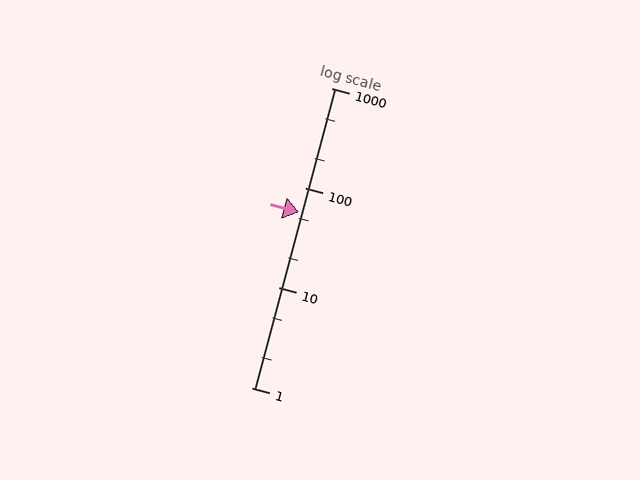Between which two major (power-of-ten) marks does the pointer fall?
The pointer is between 10 and 100.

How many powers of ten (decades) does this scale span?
The scale spans 3 decades, from 1 to 1000.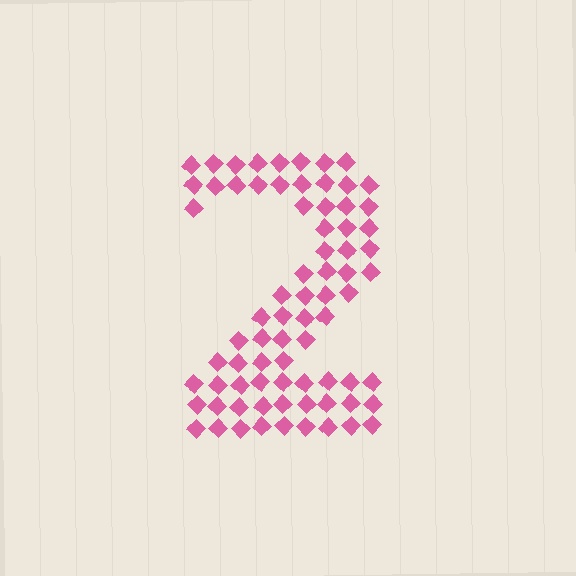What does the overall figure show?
The overall figure shows the digit 2.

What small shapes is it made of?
It is made of small diamonds.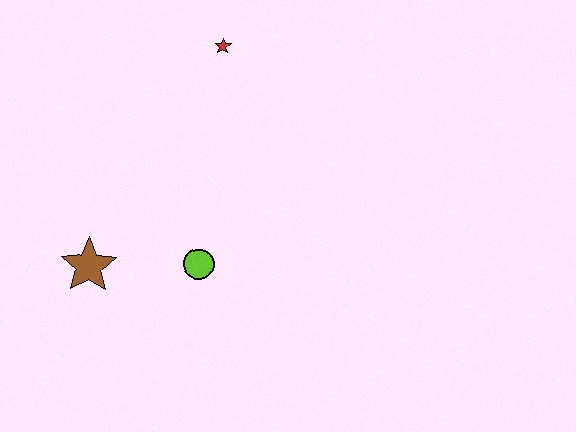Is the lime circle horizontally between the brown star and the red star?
Yes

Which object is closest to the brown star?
The lime circle is closest to the brown star.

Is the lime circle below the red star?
Yes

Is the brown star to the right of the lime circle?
No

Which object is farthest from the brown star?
The red star is farthest from the brown star.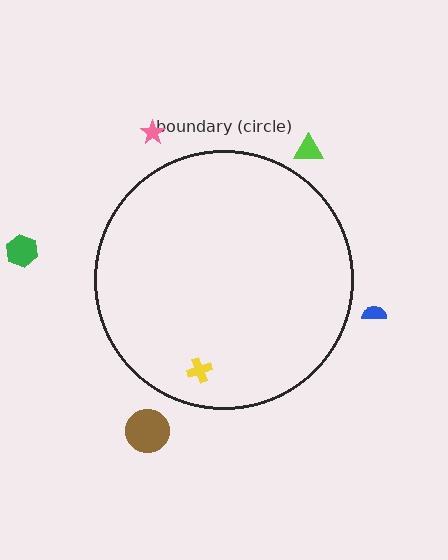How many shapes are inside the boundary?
1 inside, 5 outside.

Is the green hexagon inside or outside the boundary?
Outside.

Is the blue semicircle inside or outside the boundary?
Outside.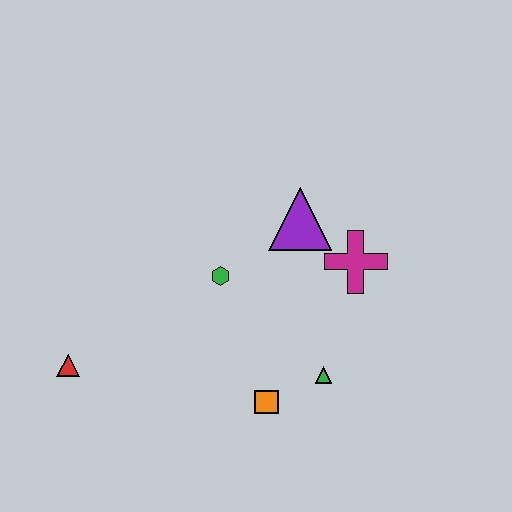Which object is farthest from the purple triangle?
The red triangle is farthest from the purple triangle.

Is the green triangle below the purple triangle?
Yes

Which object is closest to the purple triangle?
The magenta cross is closest to the purple triangle.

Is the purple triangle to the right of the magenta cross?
No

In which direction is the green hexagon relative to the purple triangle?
The green hexagon is to the left of the purple triangle.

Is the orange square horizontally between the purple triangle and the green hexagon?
Yes